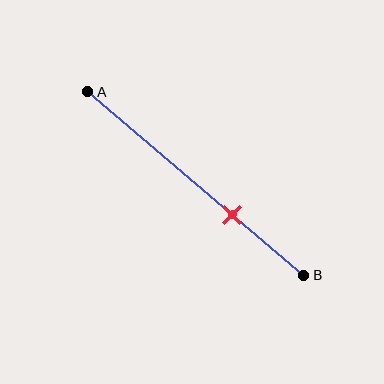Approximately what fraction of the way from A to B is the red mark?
The red mark is approximately 65% of the way from A to B.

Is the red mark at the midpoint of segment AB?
No, the mark is at about 65% from A, not at the 50% midpoint.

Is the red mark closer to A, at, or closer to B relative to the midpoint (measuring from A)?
The red mark is closer to point B than the midpoint of segment AB.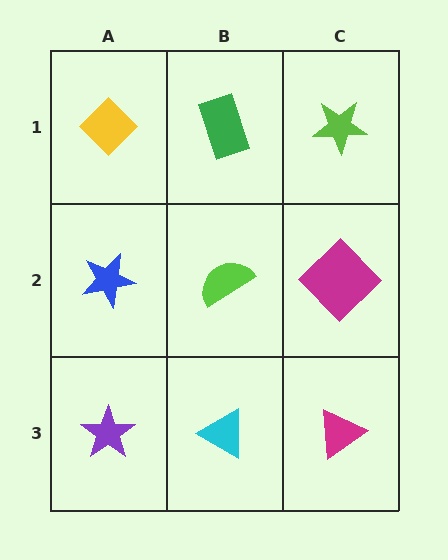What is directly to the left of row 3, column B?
A purple star.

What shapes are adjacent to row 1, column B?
A lime semicircle (row 2, column B), a yellow diamond (row 1, column A), a lime star (row 1, column C).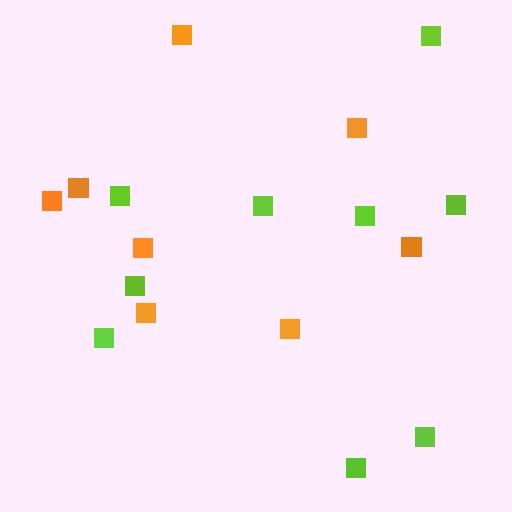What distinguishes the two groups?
There are 2 groups: one group of orange squares (8) and one group of lime squares (9).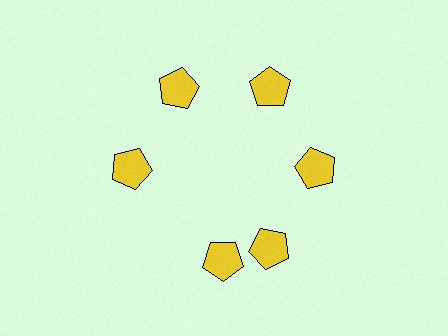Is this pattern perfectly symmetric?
No. The 6 yellow pentagons are arranged in a ring, but one element near the 7 o'clock position is rotated out of alignment along the ring, breaking the 6-fold rotational symmetry.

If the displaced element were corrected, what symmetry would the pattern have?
It would have 6-fold rotational symmetry — the pattern would map onto itself every 60 degrees.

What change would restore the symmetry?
The symmetry would be restored by rotating it back into even spacing with its neighbors so that all 6 pentagons sit at equal angles and equal distance from the center.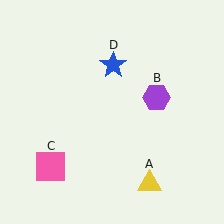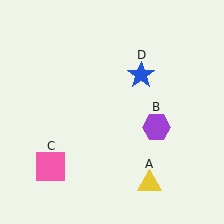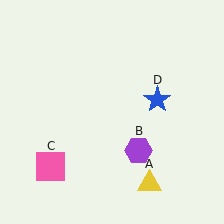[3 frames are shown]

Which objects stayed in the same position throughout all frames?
Yellow triangle (object A) and pink square (object C) remained stationary.